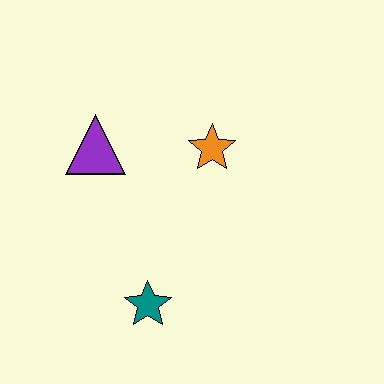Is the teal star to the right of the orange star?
No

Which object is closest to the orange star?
The purple triangle is closest to the orange star.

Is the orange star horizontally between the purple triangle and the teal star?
No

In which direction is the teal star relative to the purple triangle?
The teal star is below the purple triangle.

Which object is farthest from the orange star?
The teal star is farthest from the orange star.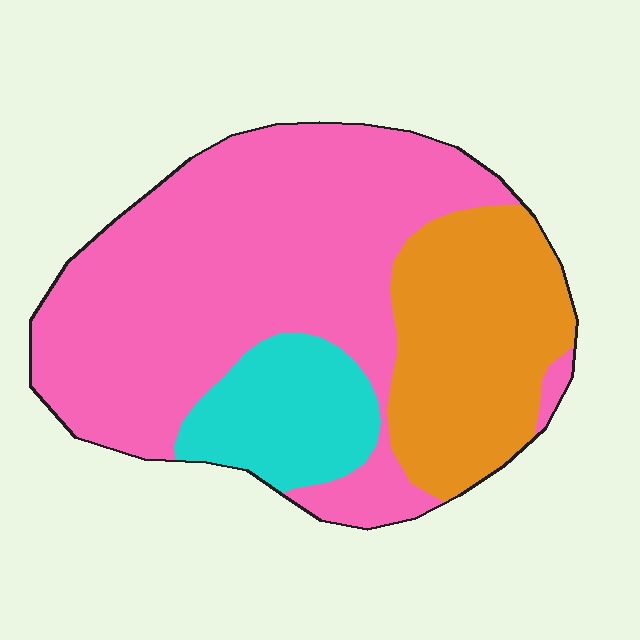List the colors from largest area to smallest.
From largest to smallest: pink, orange, cyan.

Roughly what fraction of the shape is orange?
Orange covers roughly 25% of the shape.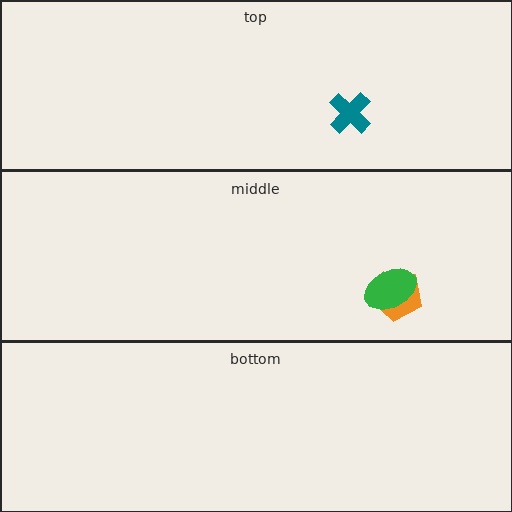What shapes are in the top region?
The teal cross.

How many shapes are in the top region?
1.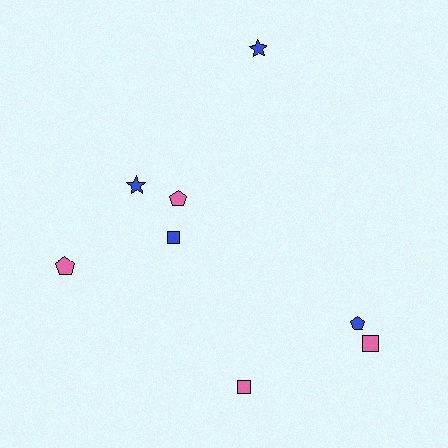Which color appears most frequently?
Pink, with 4 objects.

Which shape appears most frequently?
Square, with 3 objects.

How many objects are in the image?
There are 8 objects.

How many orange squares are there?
There are no orange squares.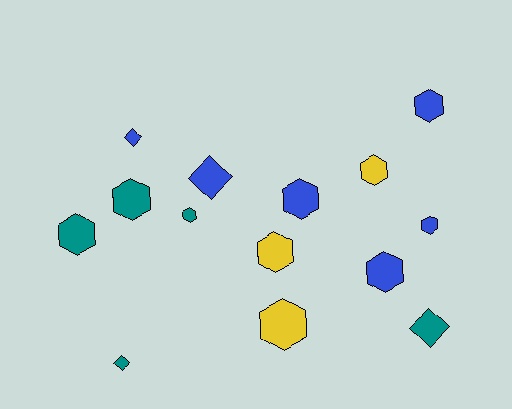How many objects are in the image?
There are 14 objects.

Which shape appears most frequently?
Hexagon, with 10 objects.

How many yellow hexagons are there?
There are 3 yellow hexagons.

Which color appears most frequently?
Blue, with 6 objects.